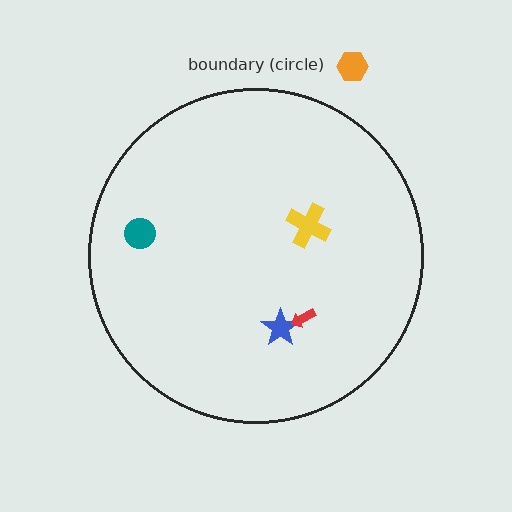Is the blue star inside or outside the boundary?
Inside.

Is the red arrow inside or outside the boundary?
Inside.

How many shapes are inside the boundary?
4 inside, 1 outside.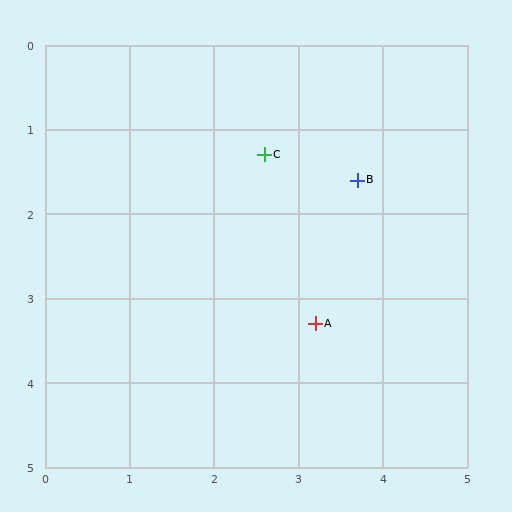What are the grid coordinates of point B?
Point B is at approximately (3.7, 1.6).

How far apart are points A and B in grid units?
Points A and B are about 1.8 grid units apart.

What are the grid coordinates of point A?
Point A is at approximately (3.2, 3.3).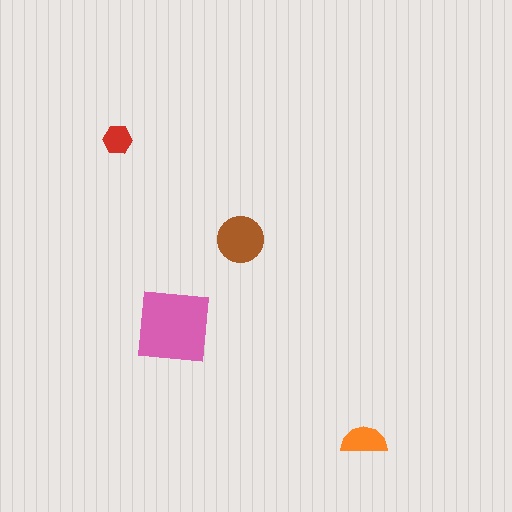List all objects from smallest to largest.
The red hexagon, the orange semicircle, the brown circle, the pink square.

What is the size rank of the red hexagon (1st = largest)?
4th.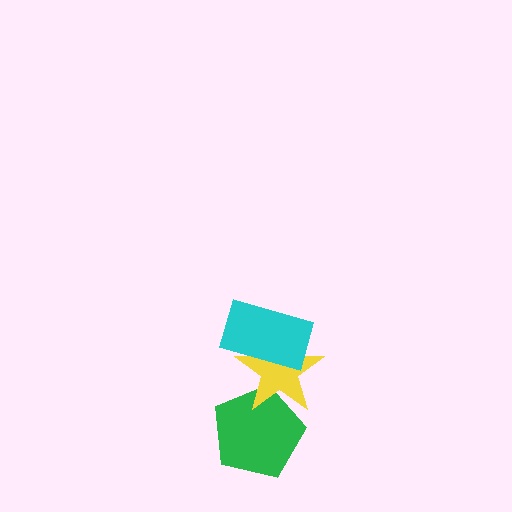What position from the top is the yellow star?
The yellow star is 2nd from the top.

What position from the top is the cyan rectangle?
The cyan rectangle is 1st from the top.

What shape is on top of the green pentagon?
The yellow star is on top of the green pentagon.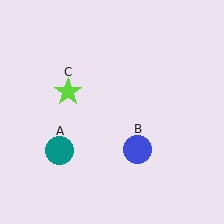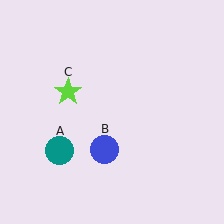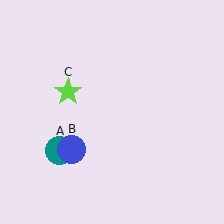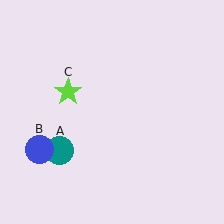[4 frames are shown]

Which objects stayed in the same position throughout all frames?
Teal circle (object A) and lime star (object C) remained stationary.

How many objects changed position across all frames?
1 object changed position: blue circle (object B).